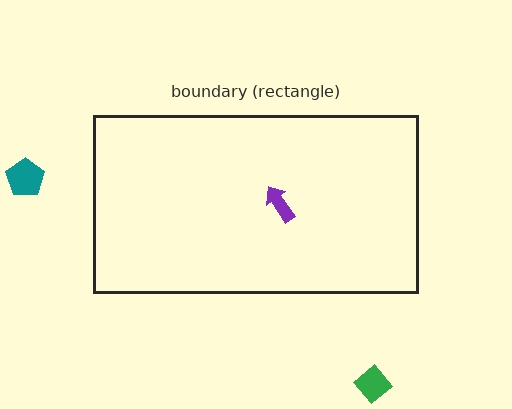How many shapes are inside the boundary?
1 inside, 2 outside.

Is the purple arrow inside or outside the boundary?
Inside.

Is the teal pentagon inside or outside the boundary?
Outside.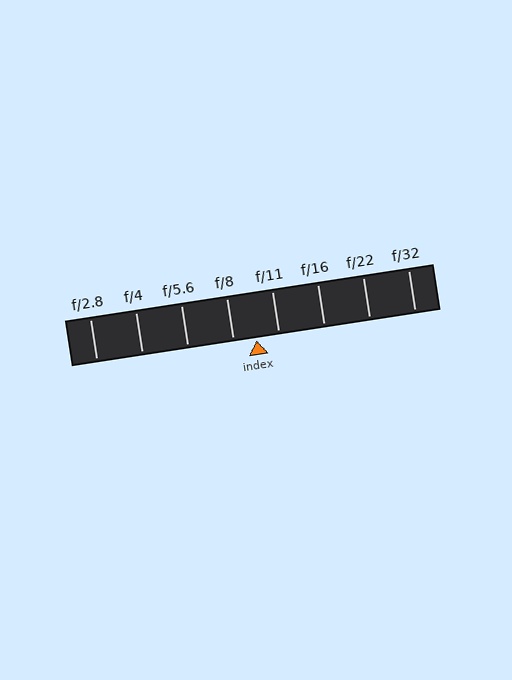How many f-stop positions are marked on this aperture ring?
There are 8 f-stop positions marked.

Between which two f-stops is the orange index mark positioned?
The index mark is between f/8 and f/11.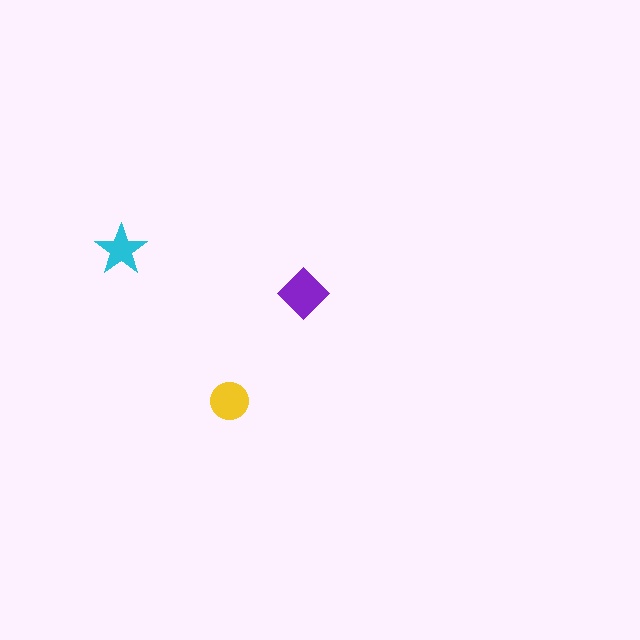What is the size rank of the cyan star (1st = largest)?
3rd.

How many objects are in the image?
There are 3 objects in the image.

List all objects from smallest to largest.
The cyan star, the yellow circle, the purple diamond.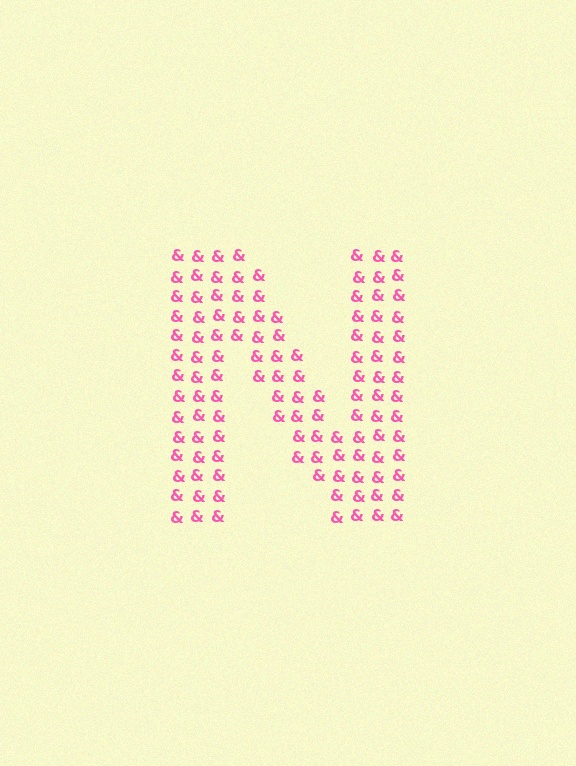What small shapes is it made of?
It is made of small ampersands.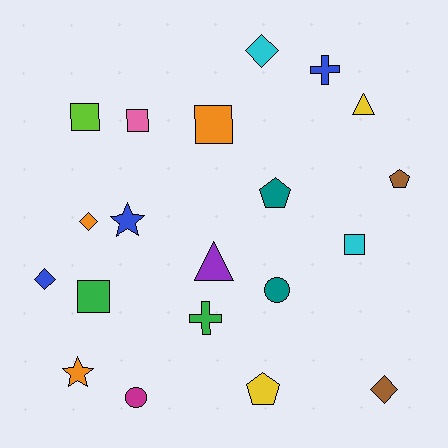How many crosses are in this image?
There are 2 crosses.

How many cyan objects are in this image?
There are 2 cyan objects.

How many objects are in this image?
There are 20 objects.